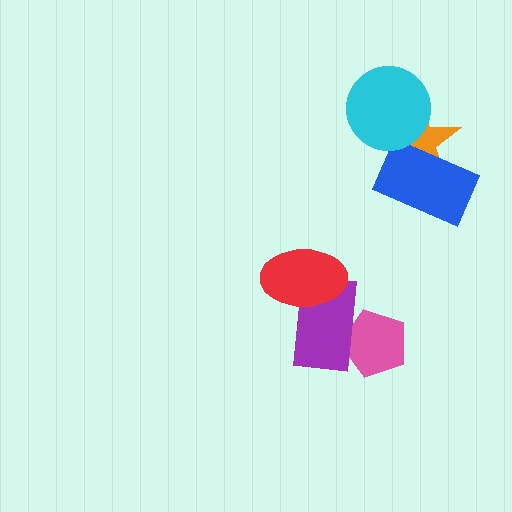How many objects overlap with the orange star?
2 objects overlap with the orange star.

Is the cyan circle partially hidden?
No, no other shape covers it.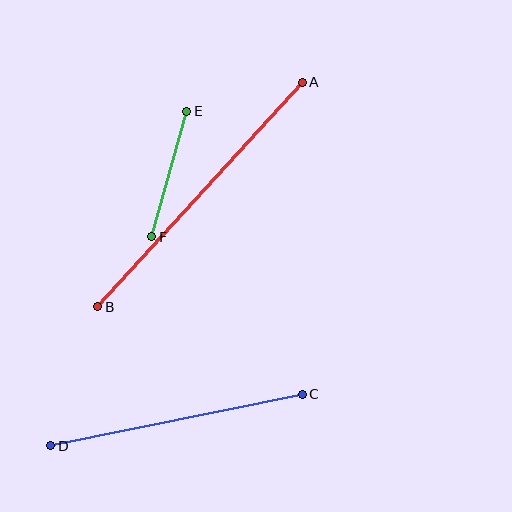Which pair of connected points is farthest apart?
Points A and B are farthest apart.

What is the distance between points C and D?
The distance is approximately 257 pixels.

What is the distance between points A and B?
The distance is approximately 304 pixels.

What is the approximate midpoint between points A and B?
The midpoint is at approximately (200, 194) pixels.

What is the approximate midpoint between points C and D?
The midpoint is at approximately (176, 420) pixels.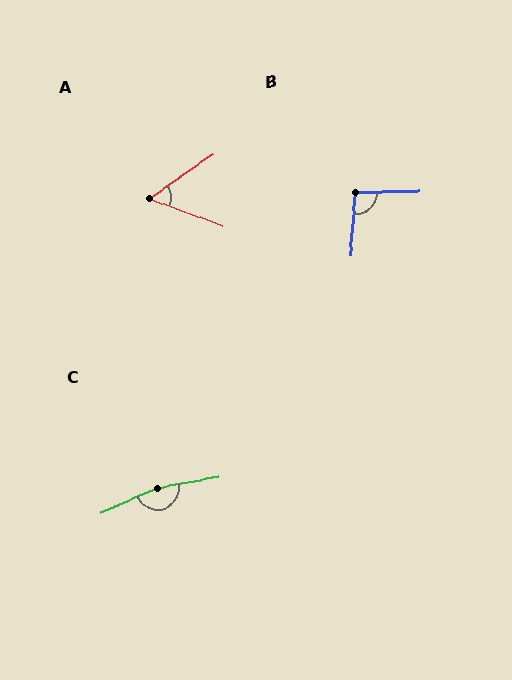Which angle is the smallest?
A, at approximately 56 degrees.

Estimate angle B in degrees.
Approximately 96 degrees.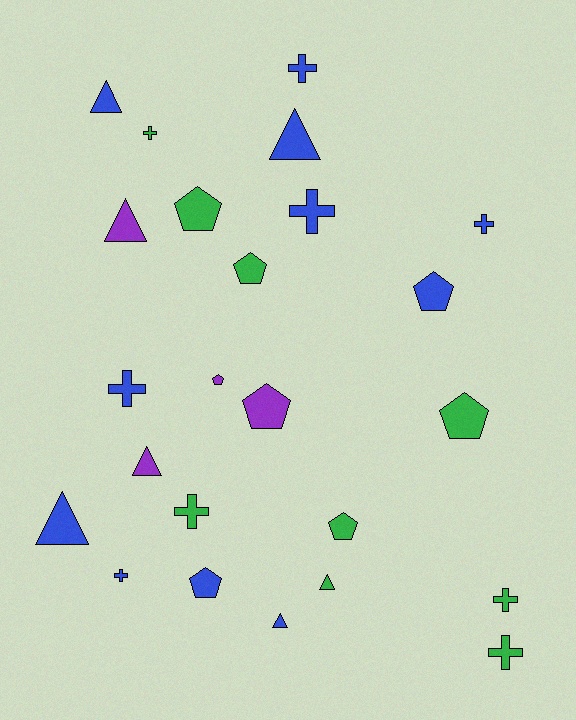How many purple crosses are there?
There are no purple crosses.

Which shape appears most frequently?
Cross, with 9 objects.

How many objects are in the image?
There are 24 objects.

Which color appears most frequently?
Blue, with 11 objects.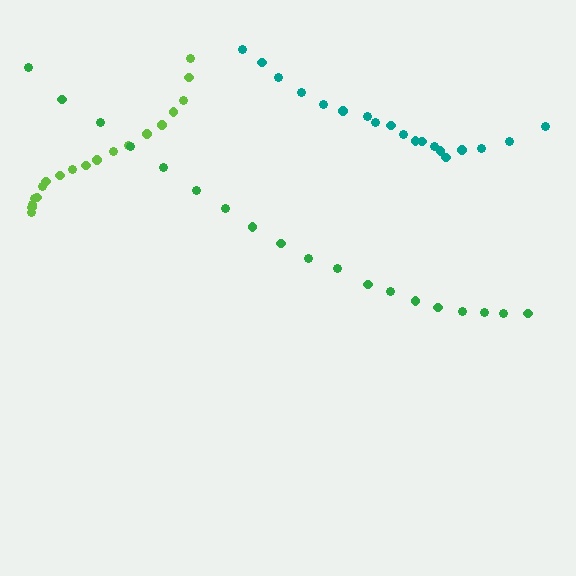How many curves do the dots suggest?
There are 3 distinct paths.